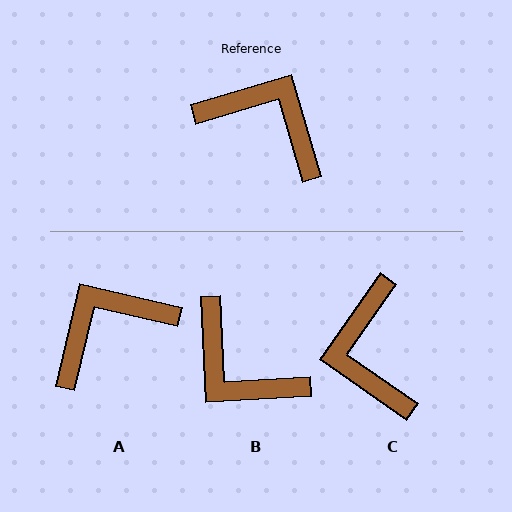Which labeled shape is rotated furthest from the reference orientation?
B, about 167 degrees away.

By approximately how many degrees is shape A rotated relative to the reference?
Approximately 60 degrees counter-clockwise.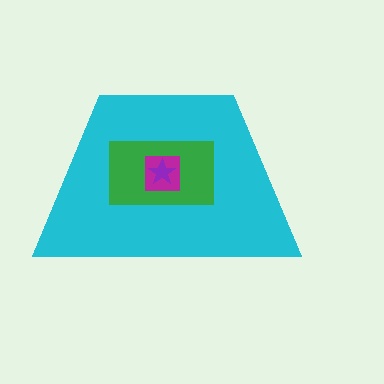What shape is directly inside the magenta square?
The purple star.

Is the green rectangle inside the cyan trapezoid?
Yes.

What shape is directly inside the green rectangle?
The magenta square.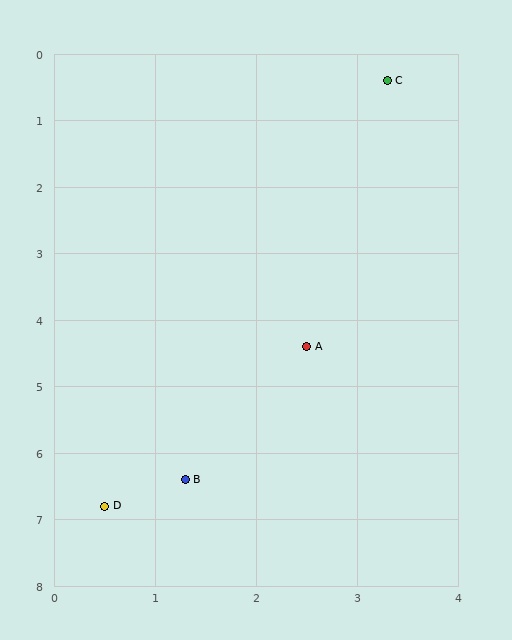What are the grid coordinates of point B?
Point B is at approximately (1.3, 6.4).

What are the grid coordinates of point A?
Point A is at approximately (2.5, 4.4).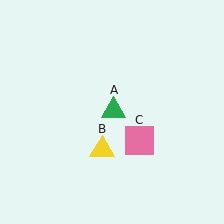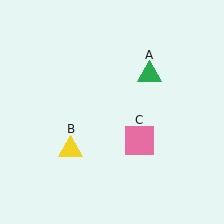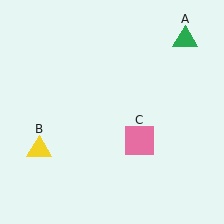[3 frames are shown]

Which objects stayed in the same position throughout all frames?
Pink square (object C) remained stationary.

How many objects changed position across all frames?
2 objects changed position: green triangle (object A), yellow triangle (object B).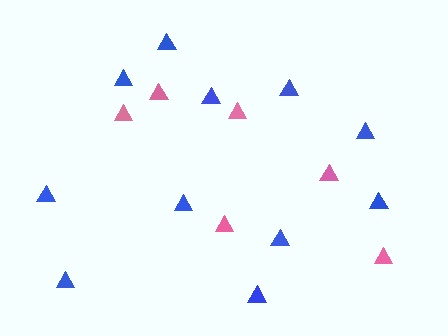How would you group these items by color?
There are 2 groups: one group of pink triangles (6) and one group of blue triangles (11).